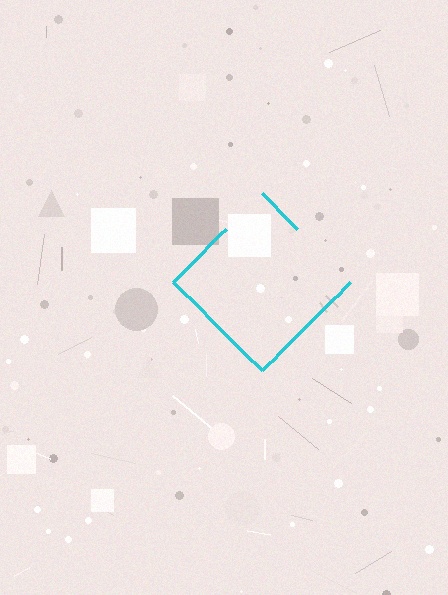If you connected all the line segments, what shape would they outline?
They would outline a diamond.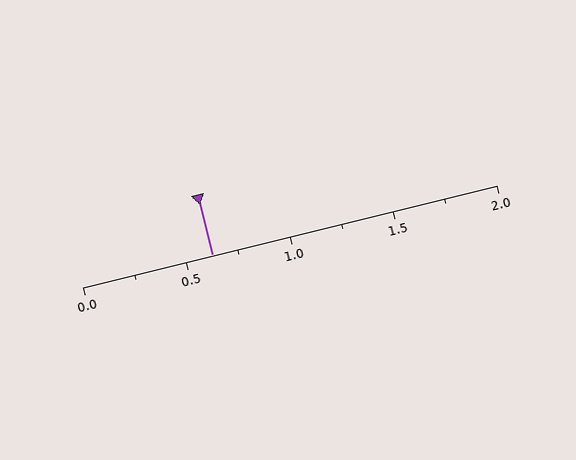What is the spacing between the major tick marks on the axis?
The major ticks are spaced 0.5 apart.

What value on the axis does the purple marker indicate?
The marker indicates approximately 0.62.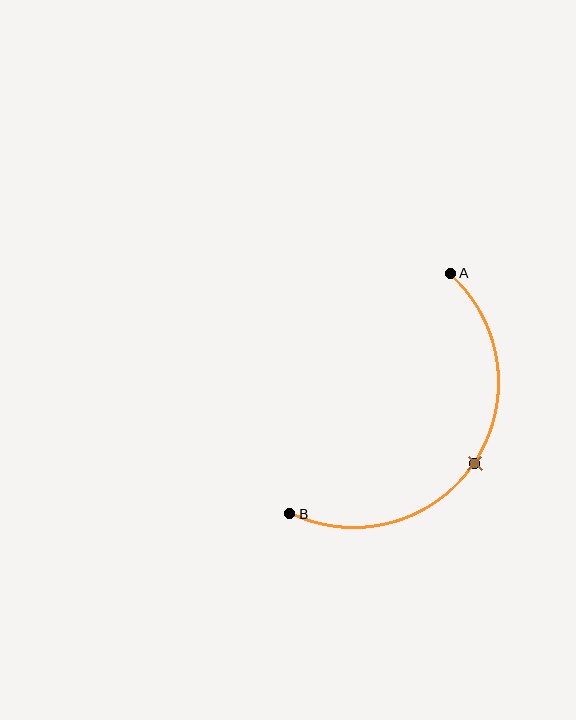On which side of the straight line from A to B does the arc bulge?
The arc bulges below and to the right of the straight line connecting A and B.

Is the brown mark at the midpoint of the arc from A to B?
Yes. The brown mark lies on the arc at equal arc-length from both A and B — it is the arc midpoint.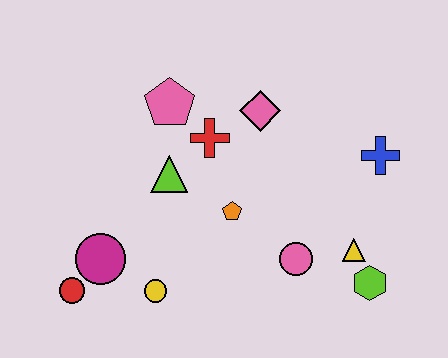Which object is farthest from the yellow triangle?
The red circle is farthest from the yellow triangle.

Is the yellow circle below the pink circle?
Yes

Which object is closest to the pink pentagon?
The red cross is closest to the pink pentagon.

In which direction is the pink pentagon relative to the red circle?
The pink pentagon is above the red circle.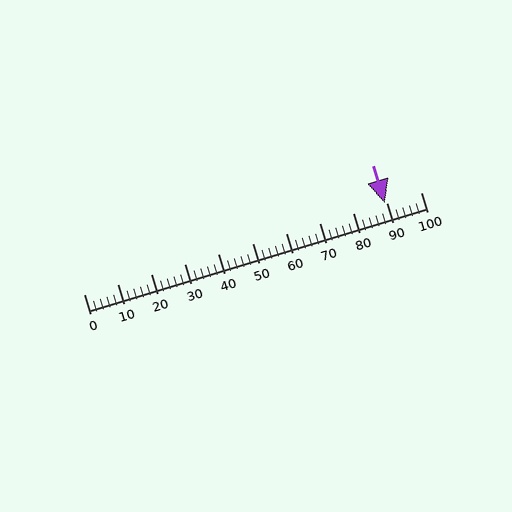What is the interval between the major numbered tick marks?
The major tick marks are spaced 10 units apart.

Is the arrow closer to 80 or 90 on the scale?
The arrow is closer to 90.